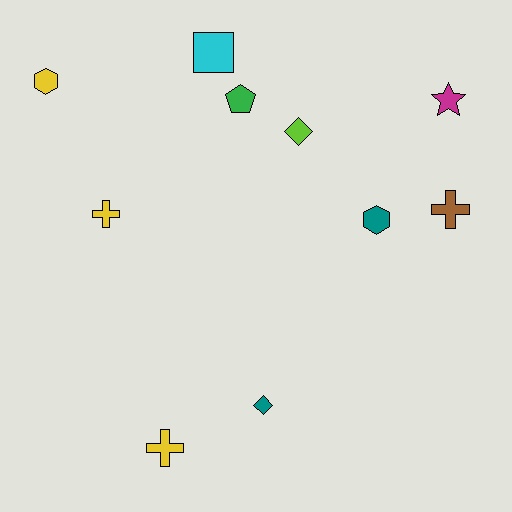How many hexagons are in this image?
There are 2 hexagons.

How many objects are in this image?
There are 10 objects.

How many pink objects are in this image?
There are no pink objects.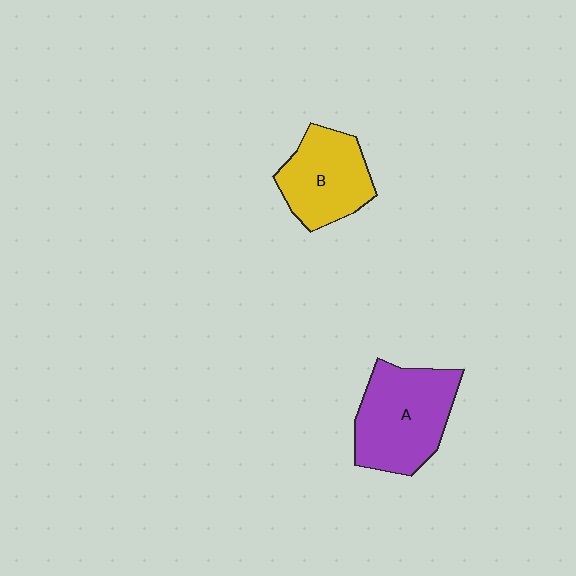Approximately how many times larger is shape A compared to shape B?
Approximately 1.3 times.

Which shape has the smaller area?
Shape B (yellow).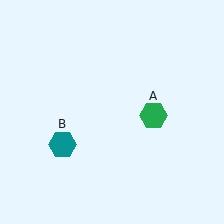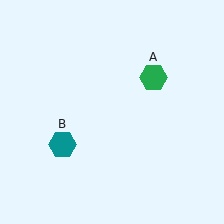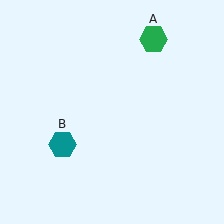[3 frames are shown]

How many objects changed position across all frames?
1 object changed position: green hexagon (object A).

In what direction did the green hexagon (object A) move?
The green hexagon (object A) moved up.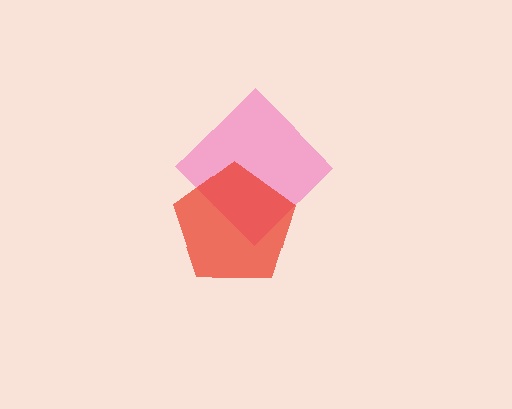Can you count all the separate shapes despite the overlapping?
Yes, there are 2 separate shapes.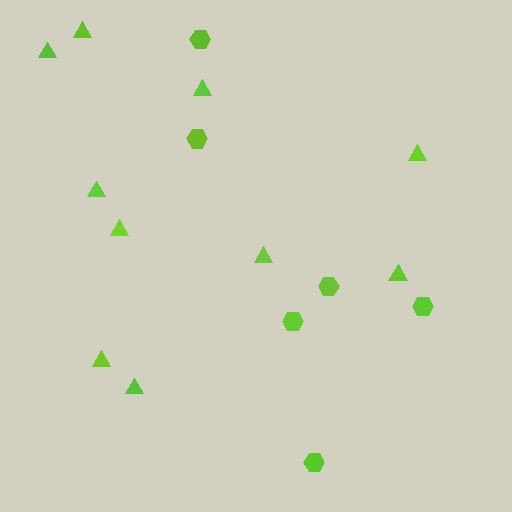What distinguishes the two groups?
There are 2 groups: one group of hexagons (6) and one group of triangles (10).